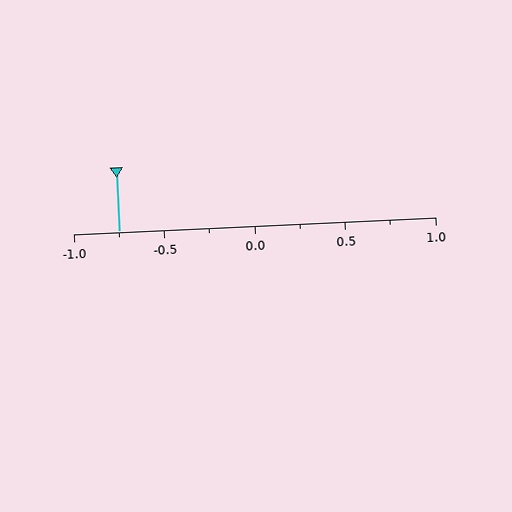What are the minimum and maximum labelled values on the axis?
The axis runs from -1.0 to 1.0.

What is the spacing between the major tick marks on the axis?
The major ticks are spaced 0.5 apart.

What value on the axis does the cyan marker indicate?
The marker indicates approximately -0.75.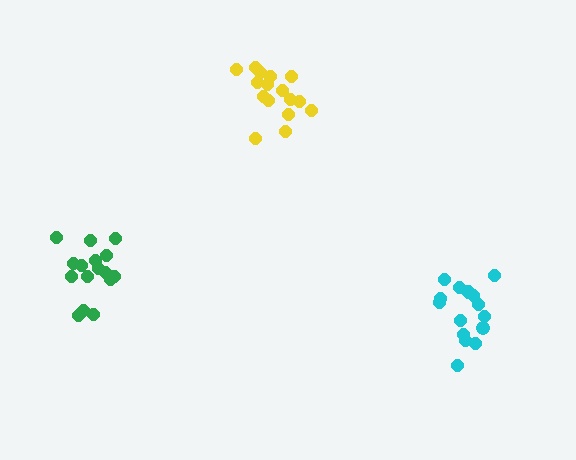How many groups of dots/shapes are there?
There are 3 groups.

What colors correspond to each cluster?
The clusters are colored: yellow, green, cyan.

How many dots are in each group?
Group 1: 16 dots, Group 2: 16 dots, Group 3: 15 dots (47 total).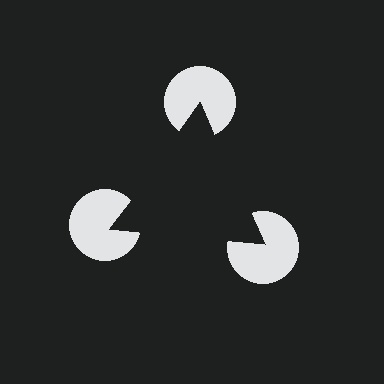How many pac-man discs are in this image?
There are 3 — one at each vertex of the illusory triangle.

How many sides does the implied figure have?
3 sides.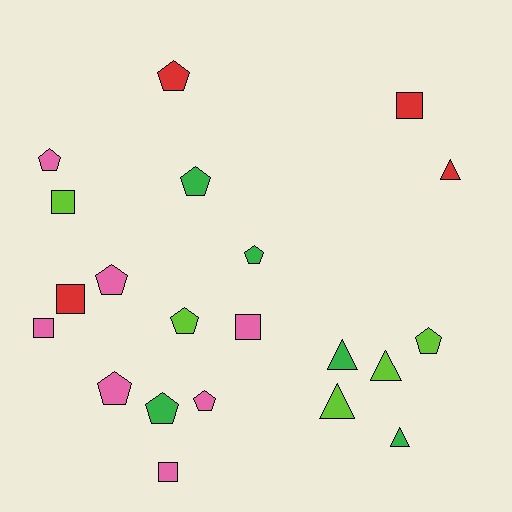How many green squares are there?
There are no green squares.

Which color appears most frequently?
Pink, with 7 objects.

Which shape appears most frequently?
Pentagon, with 10 objects.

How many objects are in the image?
There are 21 objects.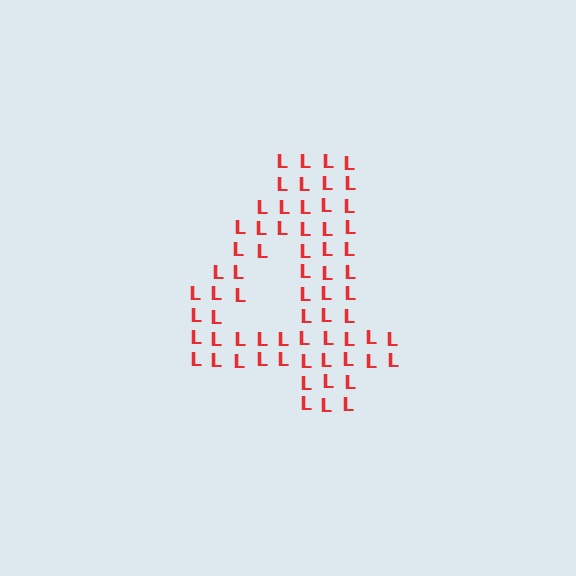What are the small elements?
The small elements are letter L's.